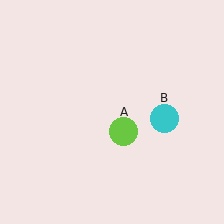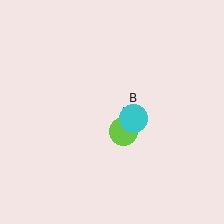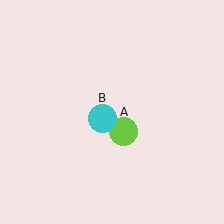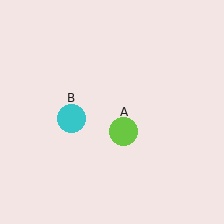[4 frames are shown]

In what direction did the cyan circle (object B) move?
The cyan circle (object B) moved left.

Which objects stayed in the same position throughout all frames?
Lime circle (object A) remained stationary.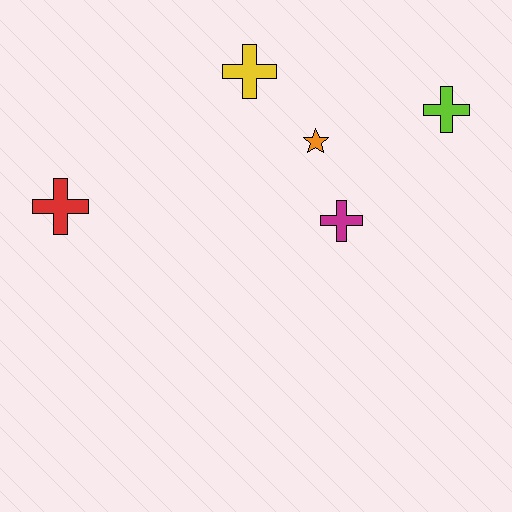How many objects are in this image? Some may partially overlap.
There are 5 objects.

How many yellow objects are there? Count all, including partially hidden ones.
There is 1 yellow object.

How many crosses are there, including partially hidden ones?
There are 4 crosses.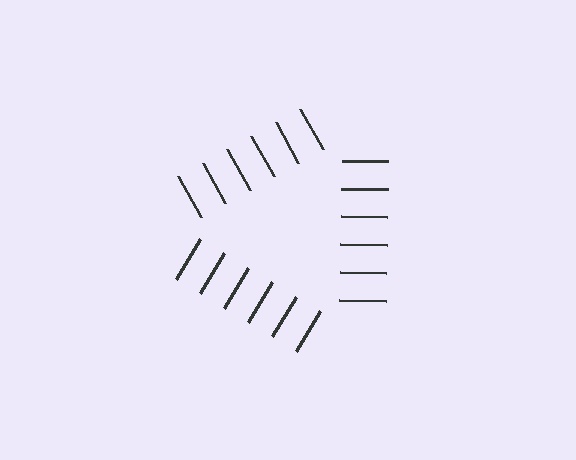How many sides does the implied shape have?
3 sides — the line-ends trace a triangle.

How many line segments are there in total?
18 — 6 along each of the 3 edges.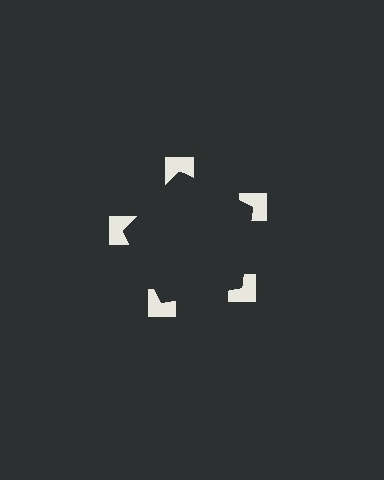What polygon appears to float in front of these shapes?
An illusory pentagon — its edges are inferred from the aligned wedge cuts in the notched squares, not physically drawn.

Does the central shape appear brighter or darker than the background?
It typically appears slightly darker than the background, even though no actual brightness change is drawn.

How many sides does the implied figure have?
5 sides.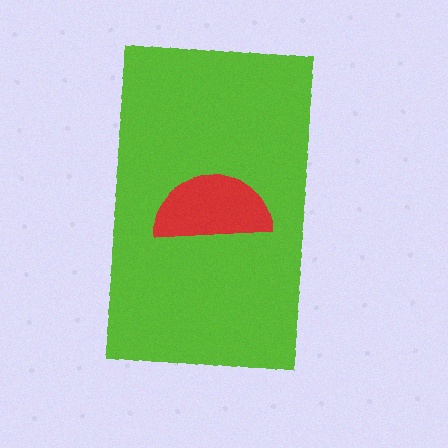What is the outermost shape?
The lime rectangle.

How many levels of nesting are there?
2.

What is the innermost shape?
The red semicircle.